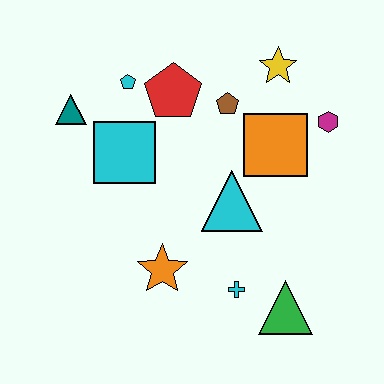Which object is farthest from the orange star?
The yellow star is farthest from the orange star.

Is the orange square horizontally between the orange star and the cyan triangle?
No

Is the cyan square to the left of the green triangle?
Yes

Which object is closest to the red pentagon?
The cyan pentagon is closest to the red pentagon.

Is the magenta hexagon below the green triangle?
No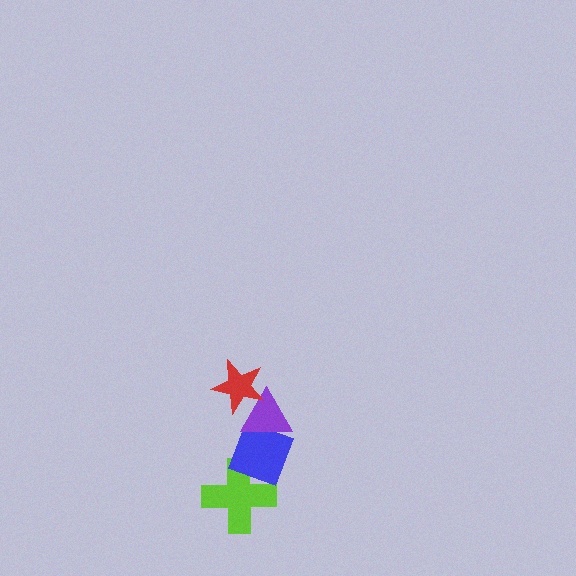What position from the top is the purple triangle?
The purple triangle is 2nd from the top.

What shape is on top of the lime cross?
The blue diamond is on top of the lime cross.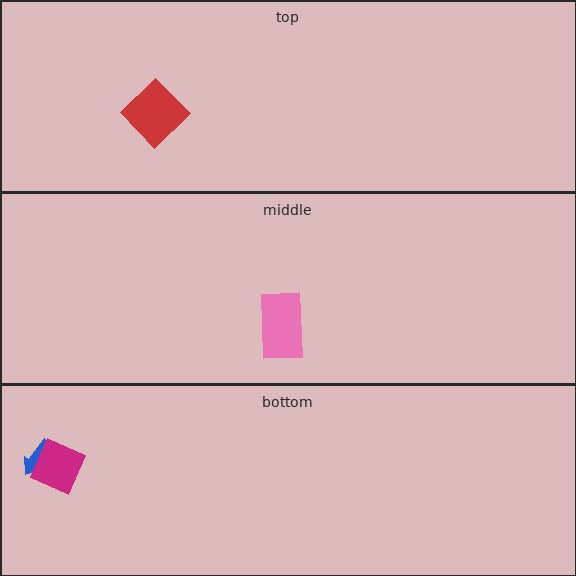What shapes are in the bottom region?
The blue arrow, the magenta diamond.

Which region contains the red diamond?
The top region.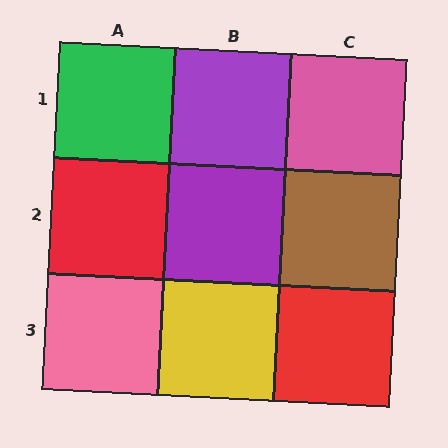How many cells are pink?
2 cells are pink.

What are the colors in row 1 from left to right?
Green, purple, pink.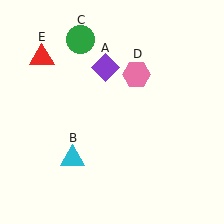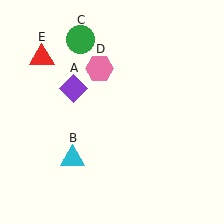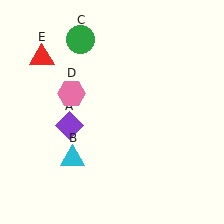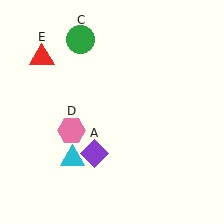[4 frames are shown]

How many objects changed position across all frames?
2 objects changed position: purple diamond (object A), pink hexagon (object D).